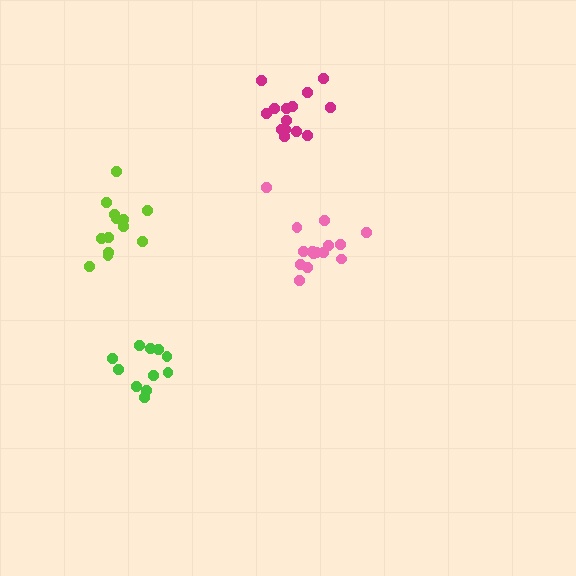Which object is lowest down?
The green cluster is bottommost.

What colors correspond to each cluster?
The clusters are colored: green, magenta, pink, lime.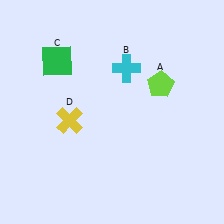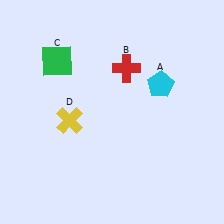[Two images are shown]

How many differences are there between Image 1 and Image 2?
There are 2 differences between the two images.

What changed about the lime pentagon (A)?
In Image 1, A is lime. In Image 2, it changed to cyan.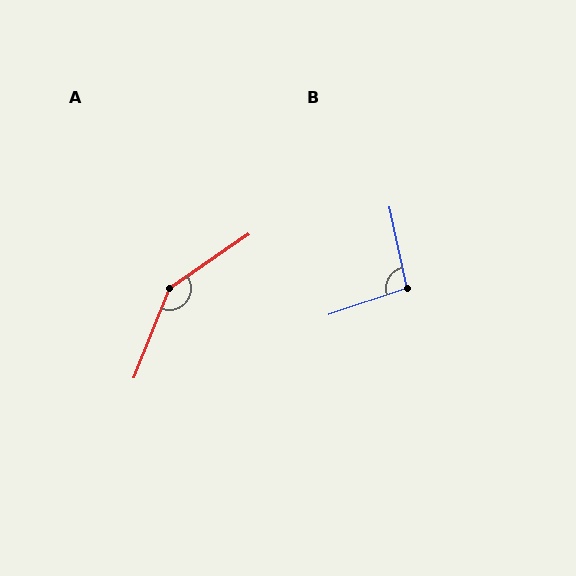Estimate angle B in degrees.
Approximately 97 degrees.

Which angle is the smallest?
B, at approximately 97 degrees.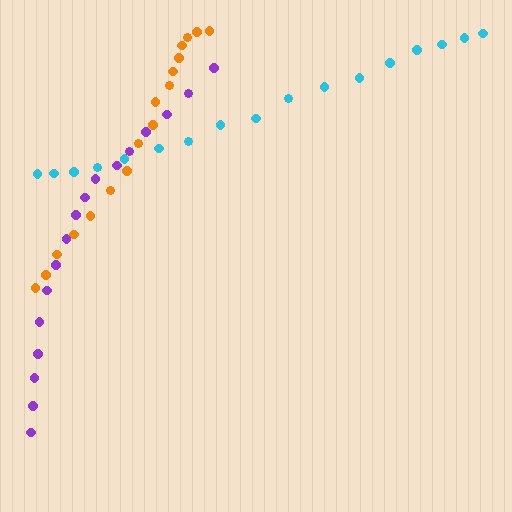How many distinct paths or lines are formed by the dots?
There are 3 distinct paths.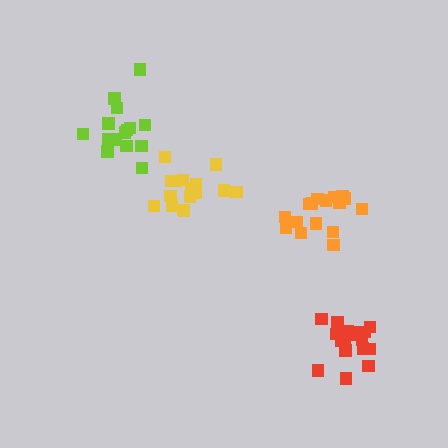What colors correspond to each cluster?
The clusters are colored: orange, red, lime, yellow.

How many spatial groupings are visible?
There are 4 spatial groupings.